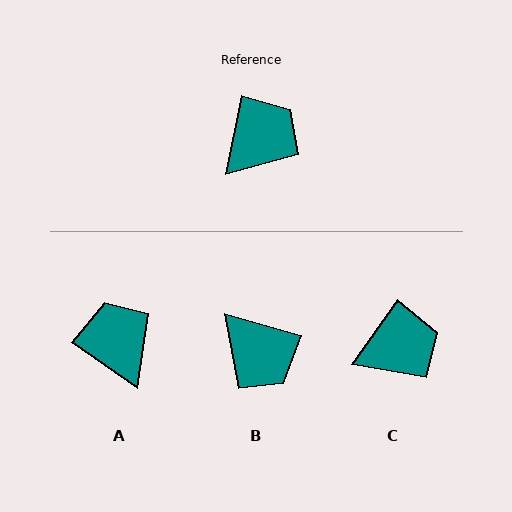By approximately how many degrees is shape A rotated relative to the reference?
Approximately 67 degrees counter-clockwise.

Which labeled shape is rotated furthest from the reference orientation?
B, about 94 degrees away.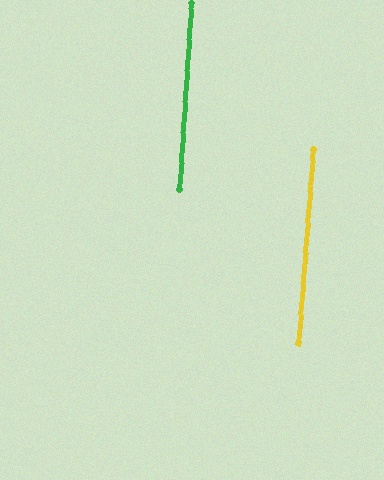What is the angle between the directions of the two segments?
Approximately 1 degree.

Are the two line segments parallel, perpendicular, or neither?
Parallel — their directions differ by only 1.2°.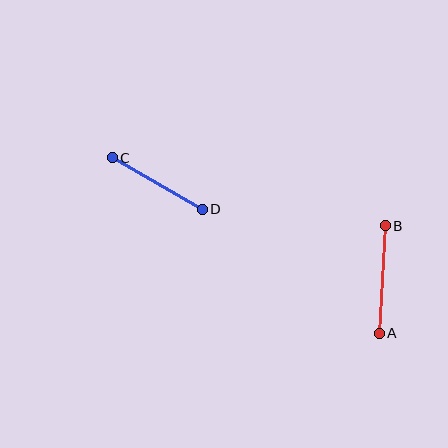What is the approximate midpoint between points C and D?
The midpoint is at approximately (157, 184) pixels.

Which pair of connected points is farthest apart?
Points A and B are farthest apart.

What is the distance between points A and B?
The distance is approximately 108 pixels.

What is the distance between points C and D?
The distance is approximately 104 pixels.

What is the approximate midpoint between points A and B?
The midpoint is at approximately (382, 280) pixels.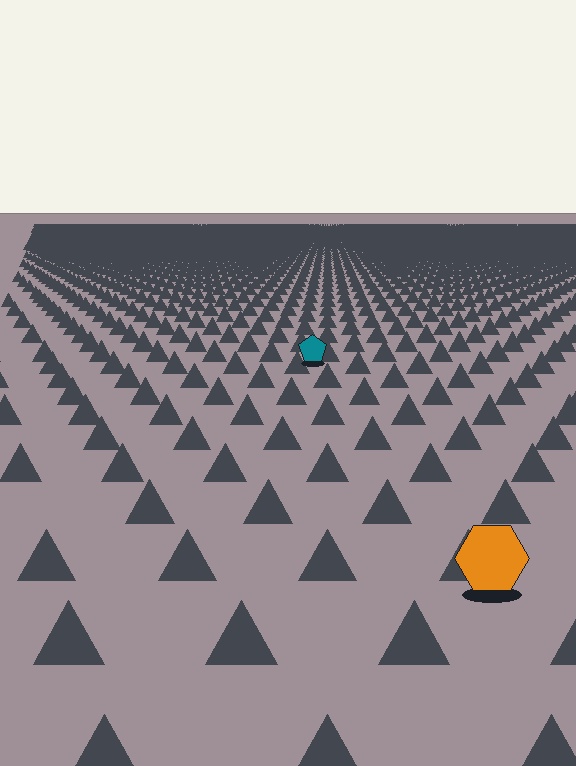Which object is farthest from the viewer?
The teal pentagon is farthest from the viewer. It appears smaller and the ground texture around it is denser.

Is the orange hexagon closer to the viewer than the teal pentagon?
Yes. The orange hexagon is closer — you can tell from the texture gradient: the ground texture is coarser near it.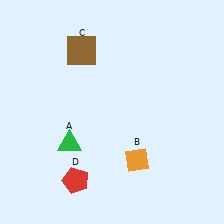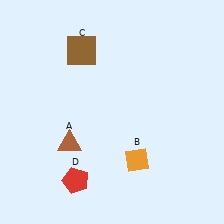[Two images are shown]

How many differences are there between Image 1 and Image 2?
There is 1 difference between the two images.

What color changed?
The triangle (A) changed from green in Image 1 to brown in Image 2.